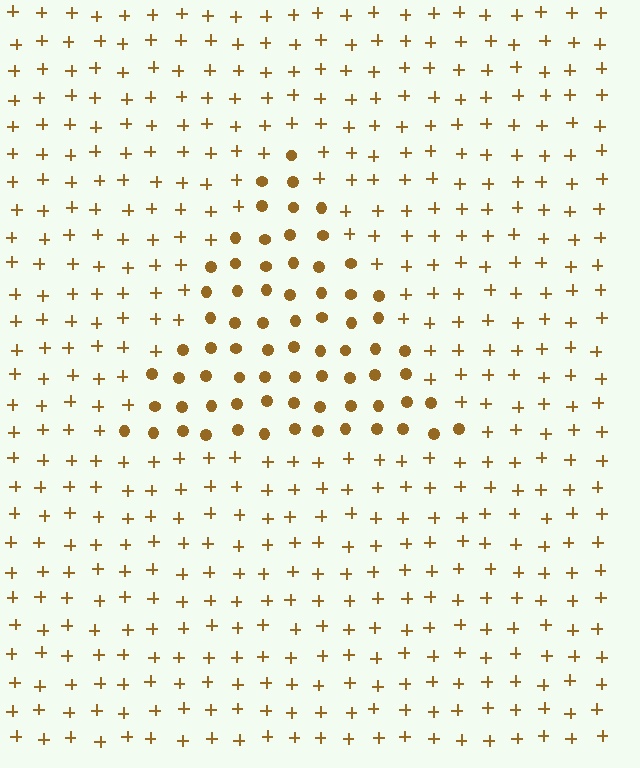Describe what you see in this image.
The image is filled with small brown elements arranged in a uniform grid. A triangle-shaped region contains circles, while the surrounding area contains plus signs. The boundary is defined purely by the change in element shape.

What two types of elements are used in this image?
The image uses circles inside the triangle region and plus signs outside it.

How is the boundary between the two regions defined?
The boundary is defined by a change in element shape: circles inside vs. plus signs outside. All elements share the same color and spacing.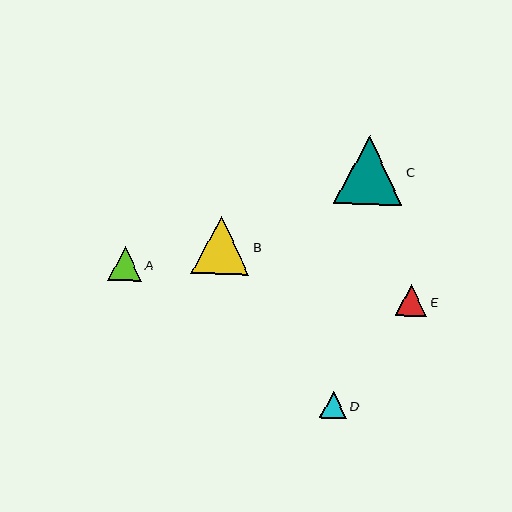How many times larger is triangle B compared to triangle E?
Triangle B is approximately 1.8 times the size of triangle E.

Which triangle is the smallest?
Triangle D is the smallest with a size of approximately 27 pixels.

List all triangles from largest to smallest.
From largest to smallest: C, B, A, E, D.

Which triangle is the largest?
Triangle C is the largest with a size of approximately 68 pixels.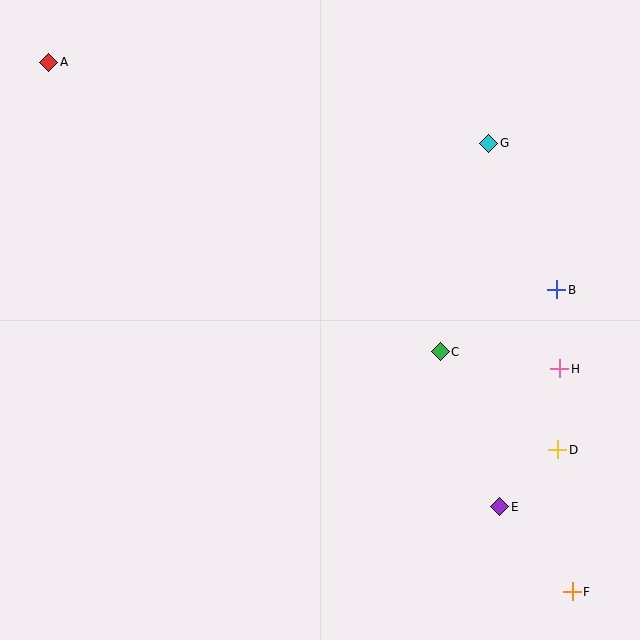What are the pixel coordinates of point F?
Point F is at (572, 592).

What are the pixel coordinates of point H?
Point H is at (560, 369).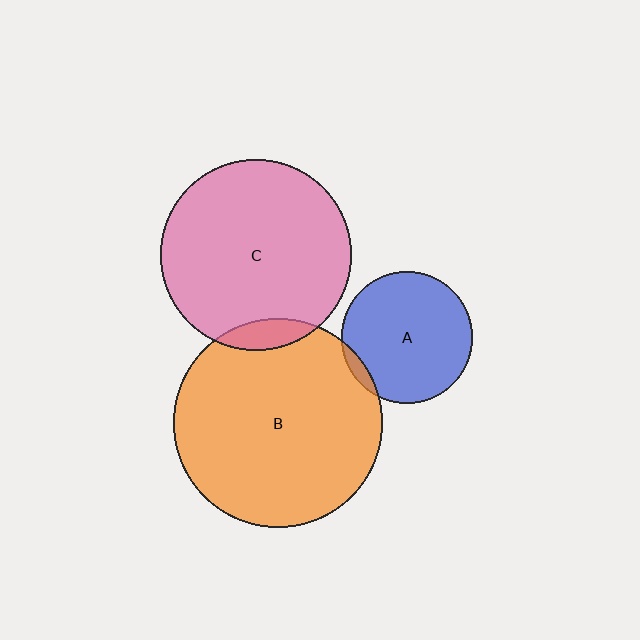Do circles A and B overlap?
Yes.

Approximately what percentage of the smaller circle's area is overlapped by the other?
Approximately 5%.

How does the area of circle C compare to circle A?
Approximately 2.1 times.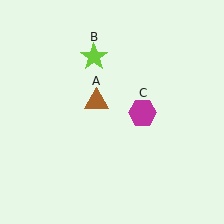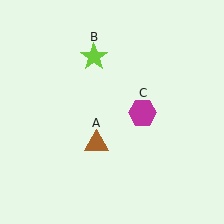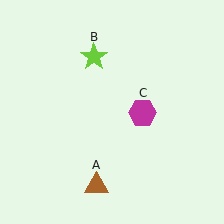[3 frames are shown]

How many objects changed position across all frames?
1 object changed position: brown triangle (object A).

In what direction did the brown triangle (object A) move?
The brown triangle (object A) moved down.